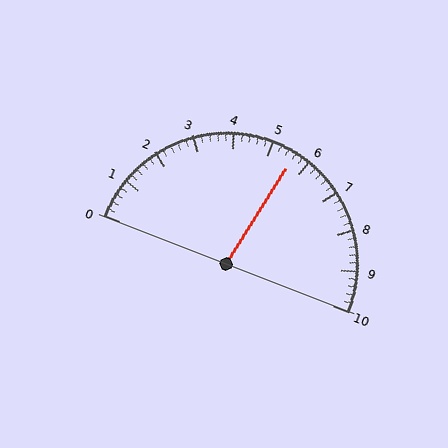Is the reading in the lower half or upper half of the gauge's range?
The reading is in the upper half of the range (0 to 10).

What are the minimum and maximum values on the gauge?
The gauge ranges from 0 to 10.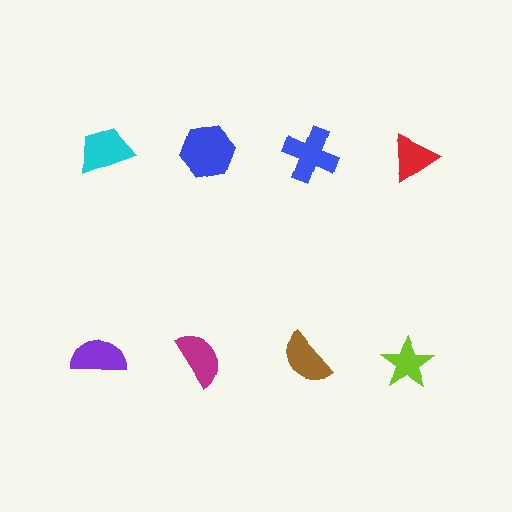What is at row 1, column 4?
A red triangle.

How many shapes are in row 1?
4 shapes.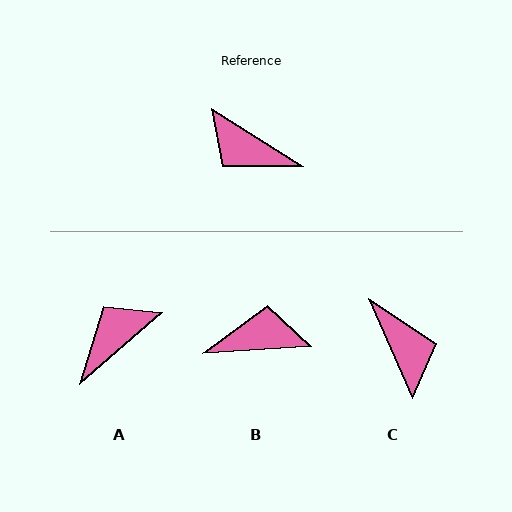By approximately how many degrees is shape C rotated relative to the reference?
Approximately 147 degrees counter-clockwise.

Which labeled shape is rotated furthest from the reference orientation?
C, about 147 degrees away.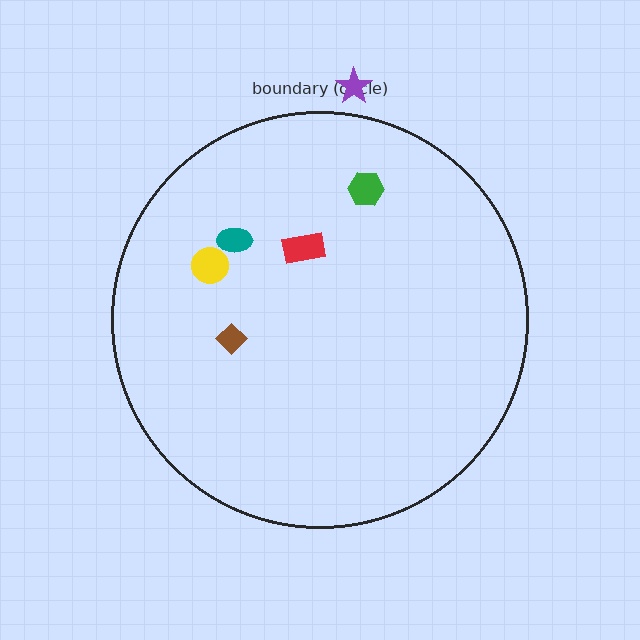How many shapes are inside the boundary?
5 inside, 1 outside.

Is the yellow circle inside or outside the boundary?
Inside.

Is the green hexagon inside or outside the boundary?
Inside.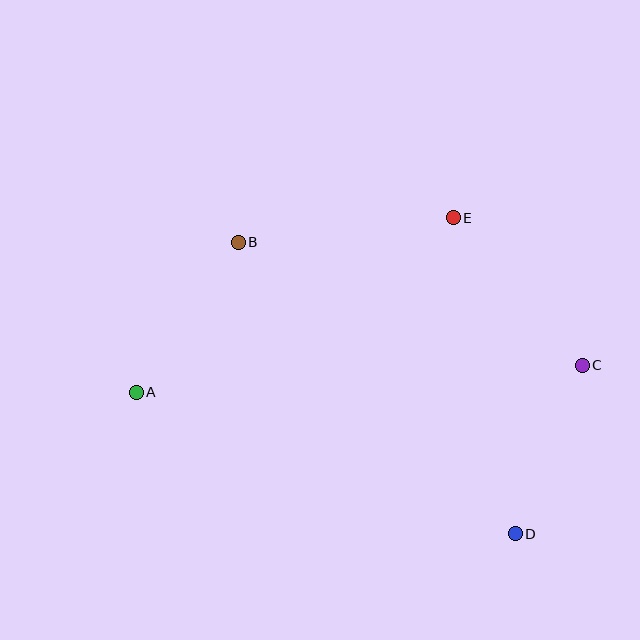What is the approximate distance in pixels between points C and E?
The distance between C and E is approximately 196 pixels.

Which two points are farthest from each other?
Points A and C are farthest from each other.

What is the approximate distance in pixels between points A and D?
The distance between A and D is approximately 404 pixels.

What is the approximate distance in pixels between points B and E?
The distance between B and E is approximately 216 pixels.